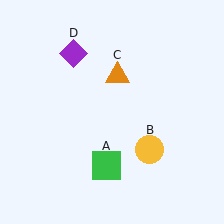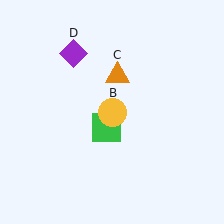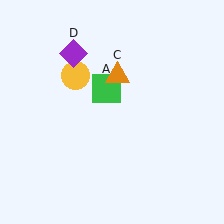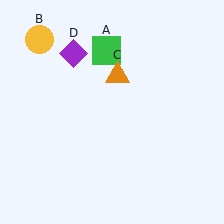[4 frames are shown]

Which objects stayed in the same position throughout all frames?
Orange triangle (object C) and purple diamond (object D) remained stationary.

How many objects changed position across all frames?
2 objects changed position: green square (object A), yellow circle (object B).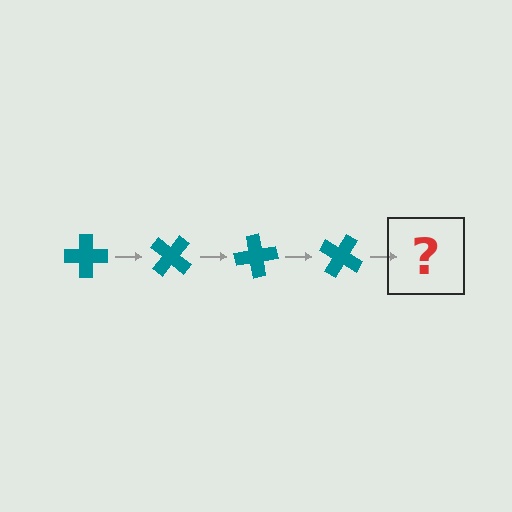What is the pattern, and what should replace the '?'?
The pattern is that the cross rotates 40 degrees each step. The '?' should be a teal cross rotated 160 degrees.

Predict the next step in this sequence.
The next step is a teal cross rotated 160 degrees.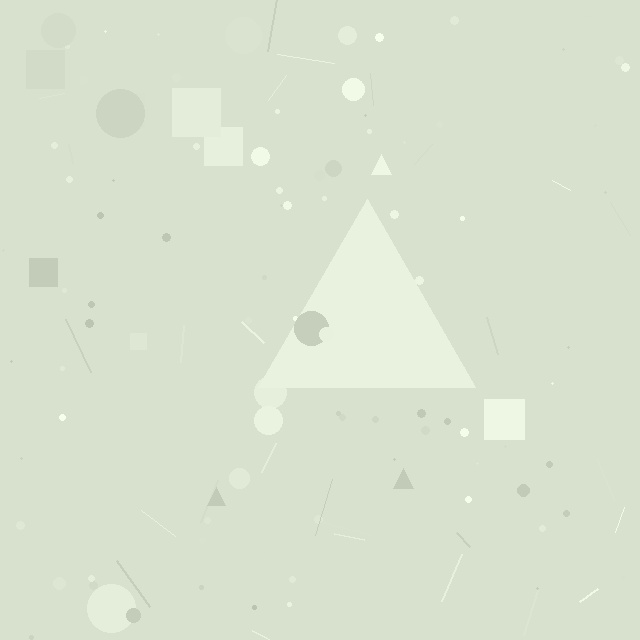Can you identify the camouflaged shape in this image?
The camouflaged shape is a triangle.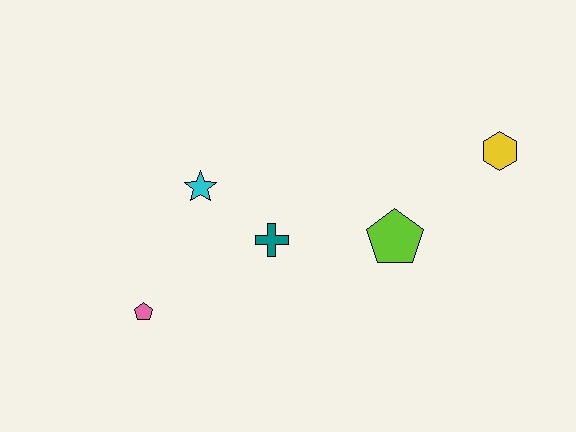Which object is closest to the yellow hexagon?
The lime pentagon is closest to the yellow hexagon.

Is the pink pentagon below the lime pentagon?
Yes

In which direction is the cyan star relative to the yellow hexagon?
The cyan star is to the left of the yellow hexagon.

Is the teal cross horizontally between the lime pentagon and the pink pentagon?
Yes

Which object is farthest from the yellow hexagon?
The pink pentagon is farthest from the yellow hexagon.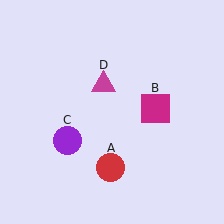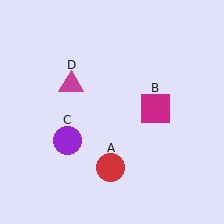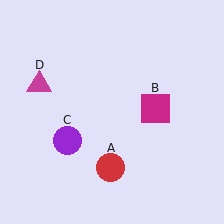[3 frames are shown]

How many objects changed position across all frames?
1 object changed position: magenta triangle (object D).